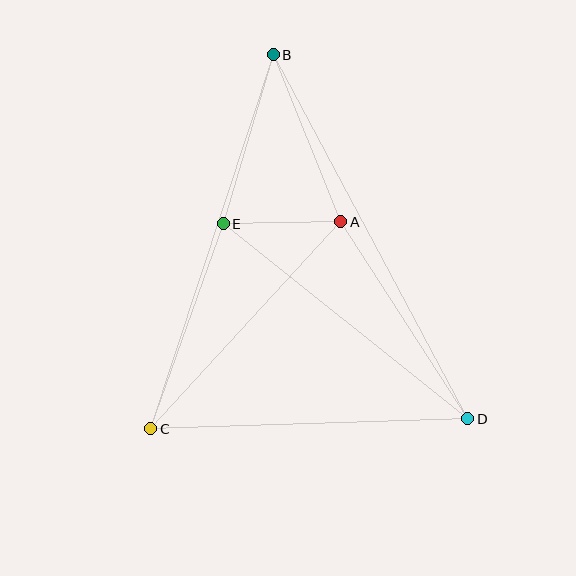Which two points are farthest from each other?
Points B and D are farthest from each other.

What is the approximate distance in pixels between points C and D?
The distance between C and D is approximately 317 pixels.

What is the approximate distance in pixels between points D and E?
The distance between D and E is approximately 313 pixels.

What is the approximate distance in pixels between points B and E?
The distance between B and E is approximately 176 pixels.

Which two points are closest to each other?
Points A and E are closest to each other.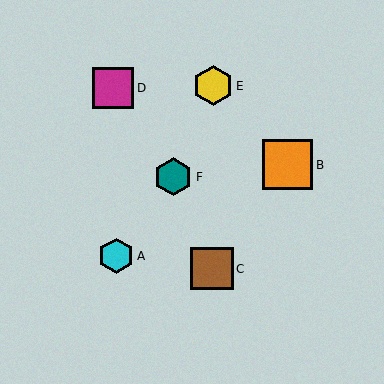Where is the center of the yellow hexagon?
The center of the yellow hexagon is at (213, 86).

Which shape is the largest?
The orange square (labeled B) is the largest.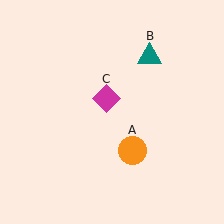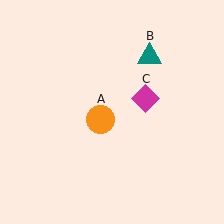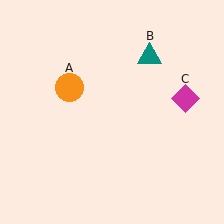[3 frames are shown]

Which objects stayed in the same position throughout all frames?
Teal triangle (object B) remained stationary.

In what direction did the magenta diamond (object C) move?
The magenta diamond (object C) moved right.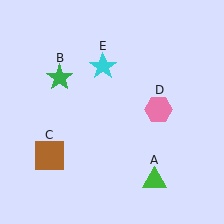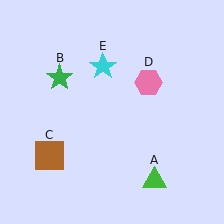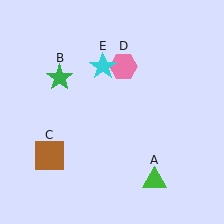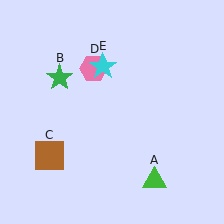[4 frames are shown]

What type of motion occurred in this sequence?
The pink hexagon (object D) rotated counterclockwise around the center of the scene.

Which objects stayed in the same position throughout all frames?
Green triangle (object A) and green star (object B) and brown square (object C) and cyan star (object E) remained stationary.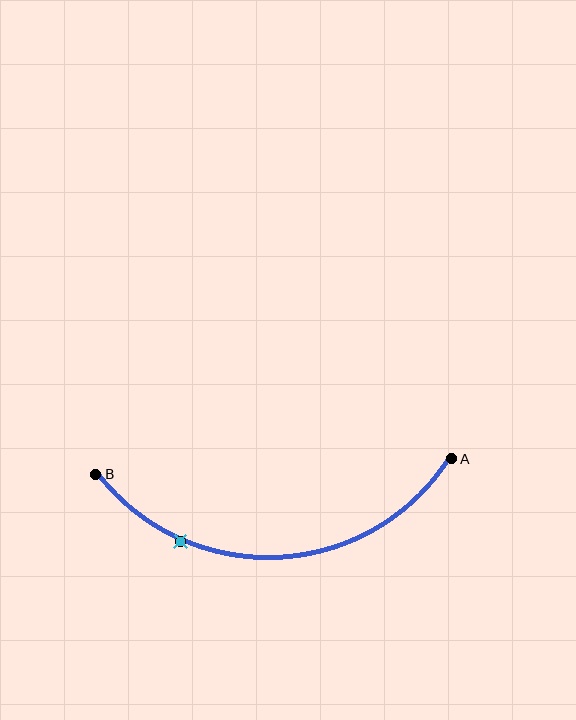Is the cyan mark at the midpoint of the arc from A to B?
No. The cyan mark lies on the arc but is closer to endpoint B. The arc midpoint would be at the point on the curve equidistant along the arc from both A and B.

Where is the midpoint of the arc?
The arc midpoint is the point on the curve farthest from the straight line joining A and B. It sits below that line.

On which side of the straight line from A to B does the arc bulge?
The arc bulges below the straight line connecting A and B.